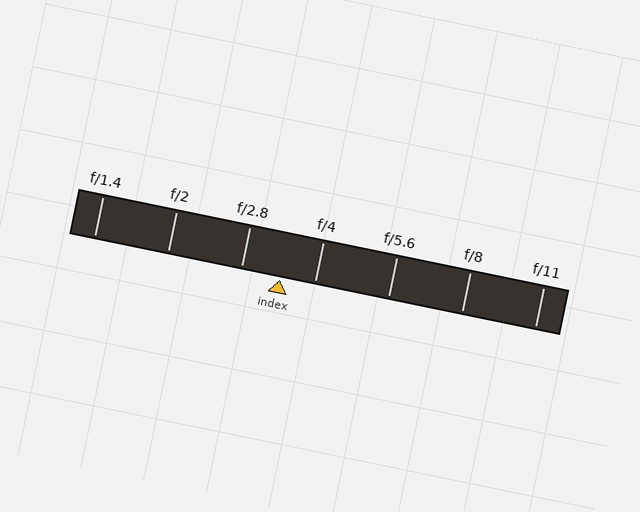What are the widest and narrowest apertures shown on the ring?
The widest aperture shown is f/1.4 and the narrowest is f/11.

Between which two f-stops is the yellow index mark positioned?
The index mark is between f/2.8 and f/4.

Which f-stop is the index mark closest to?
The index mark is closest to f/4.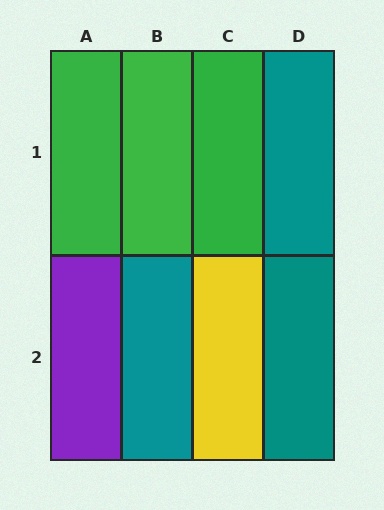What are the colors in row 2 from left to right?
Purple, teal, yellow, teal.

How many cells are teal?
3 cells are teal.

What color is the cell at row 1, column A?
Green.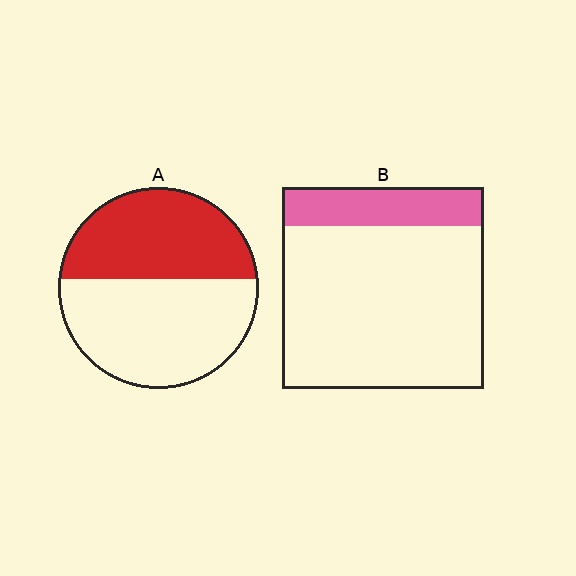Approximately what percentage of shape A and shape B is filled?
A is approximately 45% and B is approximately 20%.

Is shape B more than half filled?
No.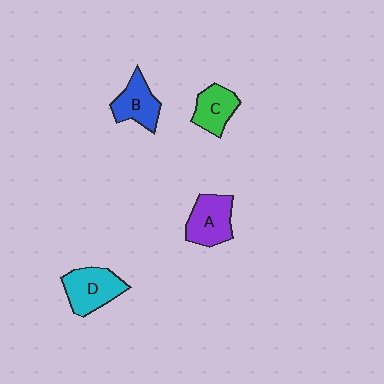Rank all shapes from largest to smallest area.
From largest to smallest: D (cyan), A (purple), B (blue), C (green).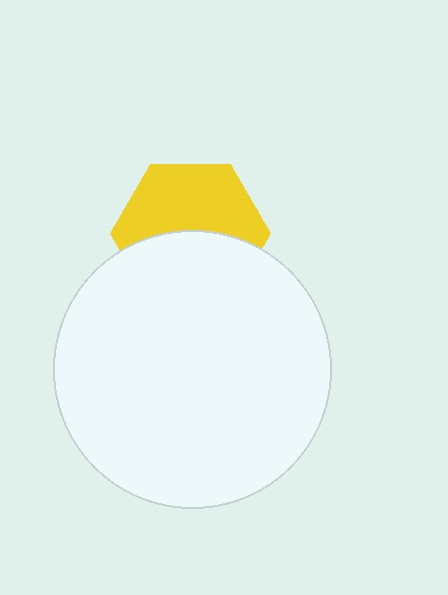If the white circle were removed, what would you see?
You would see the complete yellow hexagon.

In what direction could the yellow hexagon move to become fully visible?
The yellow hexagon could move up. That would shift it out from behind the white circle entirely.